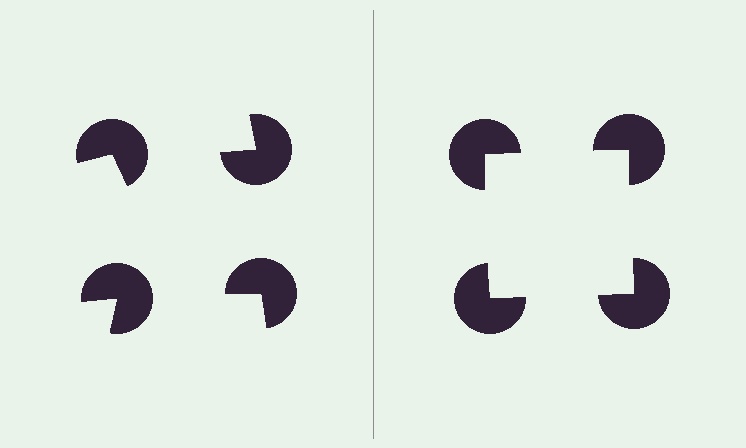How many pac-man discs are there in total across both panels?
8 — 4 on each side.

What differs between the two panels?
The pac-man discs are positioned identically on both sides; only the wedge orientations differ. On the right they align to a square; on the left they are misaligned.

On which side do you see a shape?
An illusory square appears on the right side. On the left side the wedge cuts are rotated, so no coherent shape forms.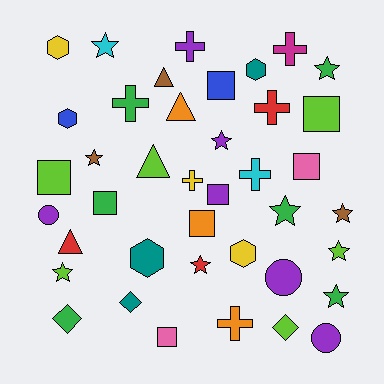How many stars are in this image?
There are 10 stars.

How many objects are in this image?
There are 40 objects.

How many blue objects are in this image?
There are 2 blue objects.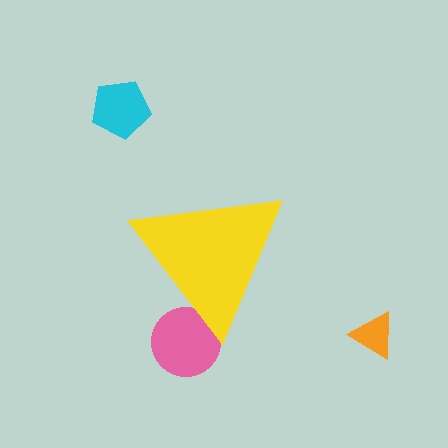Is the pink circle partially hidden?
Yes, the pink circle is partially hidden behind the yellow triangle.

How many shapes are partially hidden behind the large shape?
1 shape is partially hidden.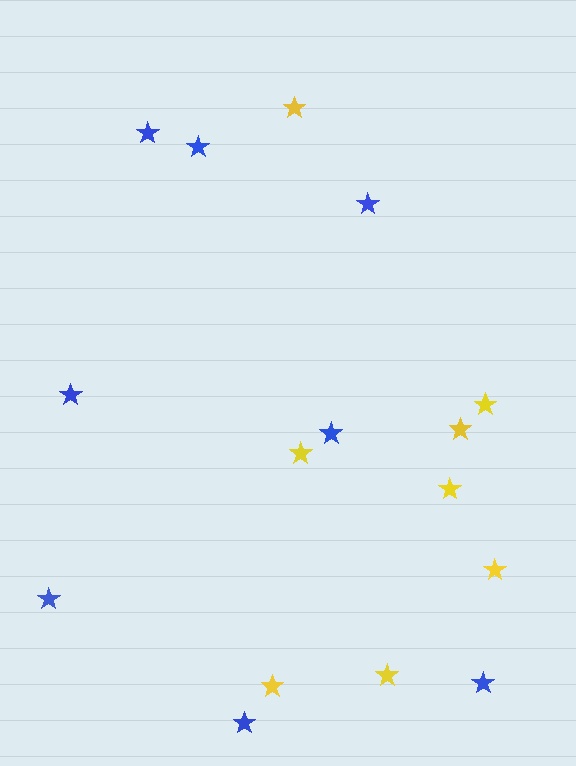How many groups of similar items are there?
There are 2 groups: one group of blue stars (8) and one group of yellow stars (8).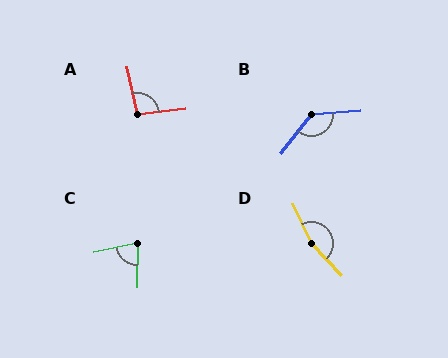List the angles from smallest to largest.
C (78°), A (95°), B (133°), D (162°).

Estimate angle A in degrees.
Approximately 95 degrees.